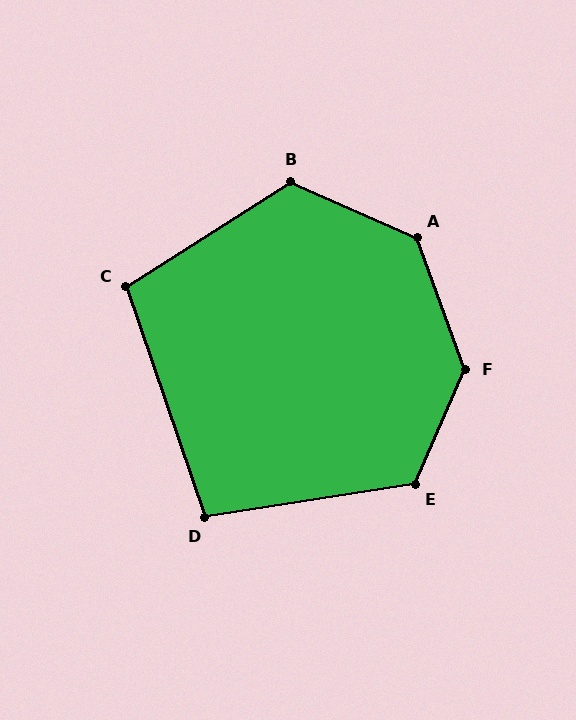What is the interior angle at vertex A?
Approximately 134 degrees (obtuse).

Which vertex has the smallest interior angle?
D, at approximately 100 degrees.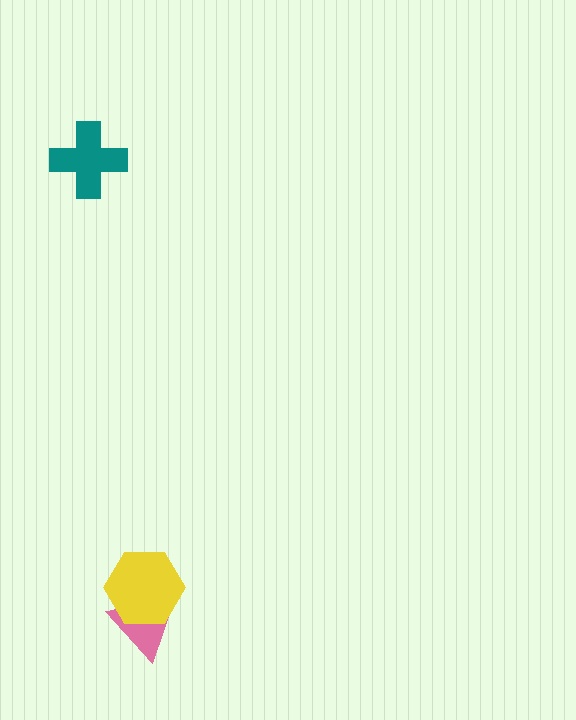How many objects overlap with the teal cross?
0 objects overlap with the teal cross.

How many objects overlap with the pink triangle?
1 object overlaps with the pink triangle.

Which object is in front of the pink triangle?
The yellow hexagon is in front of the pink triangle.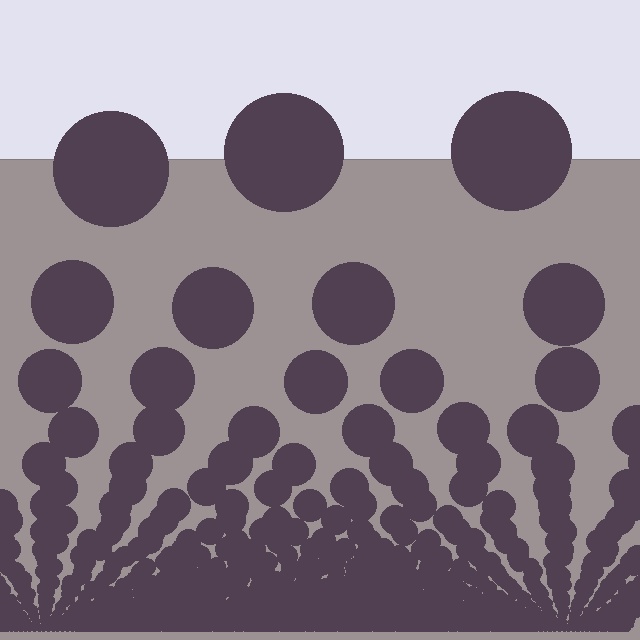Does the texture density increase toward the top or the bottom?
Density increases toward the bottom.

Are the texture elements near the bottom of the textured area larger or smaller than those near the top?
Smaller. The gradient is inverted — elements near the bottom are smaller and denser.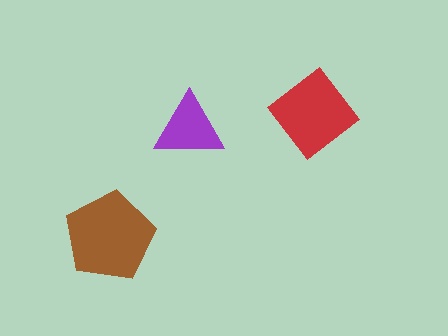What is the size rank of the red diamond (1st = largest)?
2nd.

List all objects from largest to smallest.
The brown pentagon, the red diamond, the purple triangle.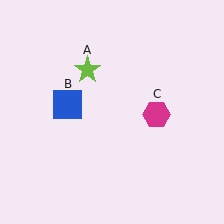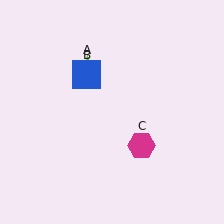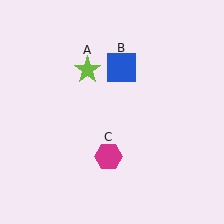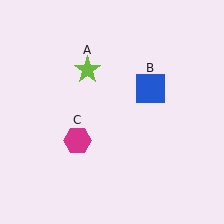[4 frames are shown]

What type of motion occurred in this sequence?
The blue square (object B), magenta hexagon (object C) rotated clockwise around the center of the scene.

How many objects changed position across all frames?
2 objects changed position: blue square (object B), magenta hexagon (object C).